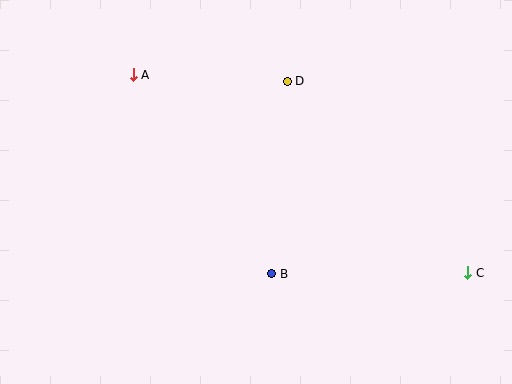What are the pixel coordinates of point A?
Point A is at (133, 75).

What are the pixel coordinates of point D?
Point D is at (287, 81).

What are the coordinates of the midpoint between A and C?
The midpoint between A and C is at (300, 174).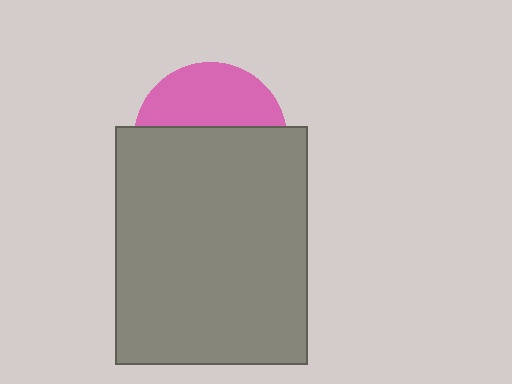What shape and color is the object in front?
The object in front is a gray rectangle.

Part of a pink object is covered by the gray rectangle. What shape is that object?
It is a circle.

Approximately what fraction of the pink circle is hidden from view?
Roughly 61% of the pink circle is hidden behind the gray rectangle.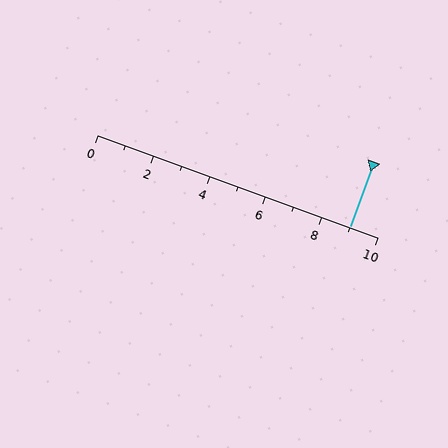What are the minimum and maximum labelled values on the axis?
The axis runs from 0 to 10.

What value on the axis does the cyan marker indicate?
The marker indicates approximately 9.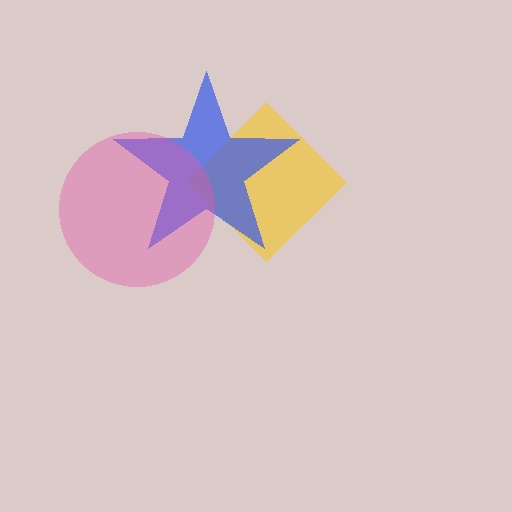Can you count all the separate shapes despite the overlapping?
Yes, there are 3 separate shapes.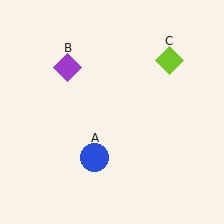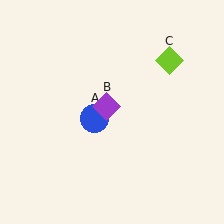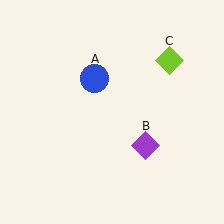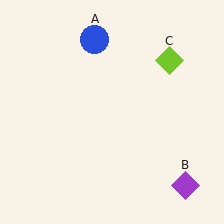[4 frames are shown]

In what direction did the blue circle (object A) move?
The blue circle (object A) moved up.